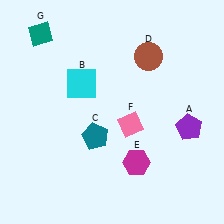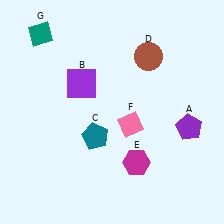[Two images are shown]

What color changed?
The square (B) changed from cyan in Image 1 to purple in Image 2.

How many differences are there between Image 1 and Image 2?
There is 1 difference between the two images.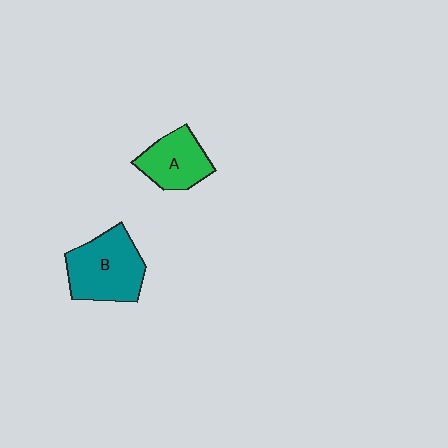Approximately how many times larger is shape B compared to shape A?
Approximately 1.4 times.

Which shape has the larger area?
Shape B (teal).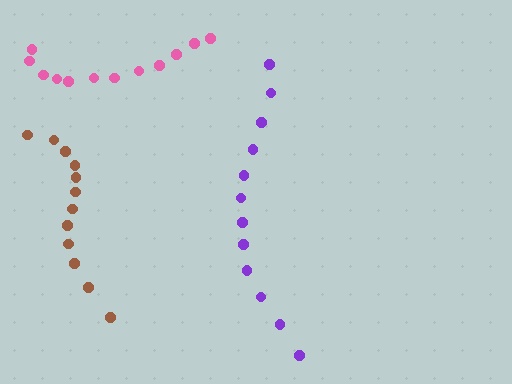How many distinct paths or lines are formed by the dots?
There are 3 distinct paths.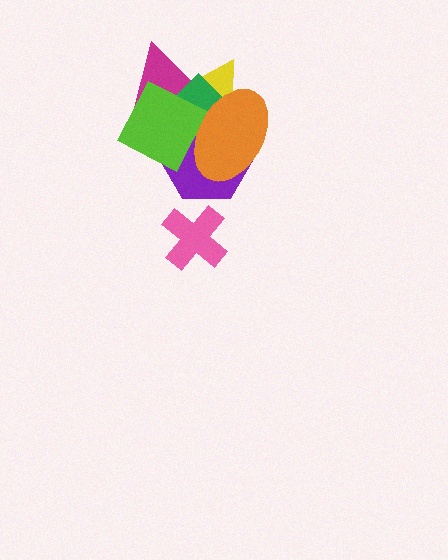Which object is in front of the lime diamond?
The orange ellipse is in front of the lime diamond.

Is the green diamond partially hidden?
Yes, it is partially covered by another shape.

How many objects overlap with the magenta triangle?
5 objects overlap with the magenta triangle.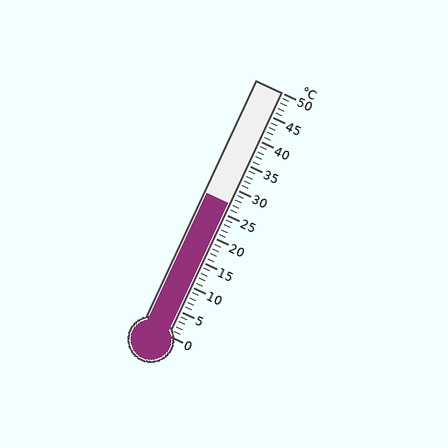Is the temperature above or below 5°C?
The temperature is above 5°C.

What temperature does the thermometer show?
The thermometer shows approximately 27°C.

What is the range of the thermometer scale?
The thermometer scale ranges from 0°C to 50°C.